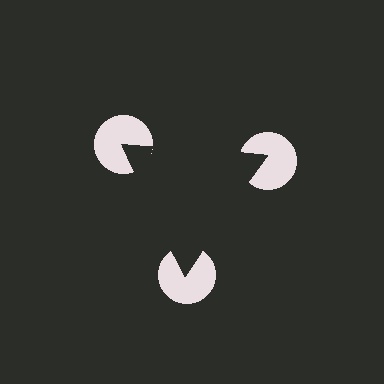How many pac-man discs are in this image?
There are 3 — one at each vertex of the illusory triangle.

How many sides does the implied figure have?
3 sides.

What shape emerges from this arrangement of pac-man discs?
An illusory triangle — its edges are inferred from the aligned wedge cuts in the pac-man discs, not physically drawn.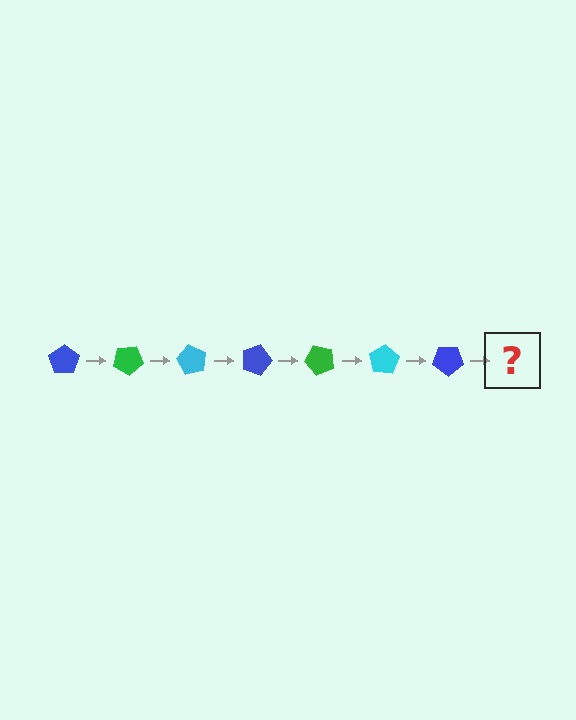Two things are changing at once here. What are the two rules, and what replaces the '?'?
The two rules are that it rotates 30 degrees each step and the color cycles through blue, green, and cyan. The '?' should be a green pentagon, rotated 210 degrees from the start.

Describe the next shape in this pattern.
It should be a green pentagon, rotated 210 degrees from the start.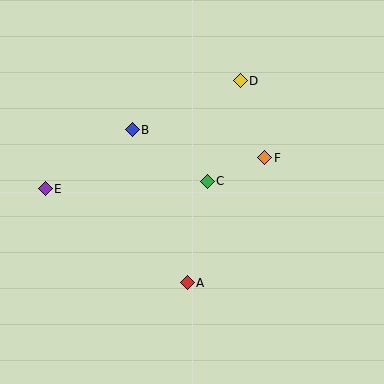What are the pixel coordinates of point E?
Point E is at (45, 189).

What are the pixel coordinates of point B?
Point B is at (132, 130).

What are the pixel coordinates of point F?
Point F is at (265, 158).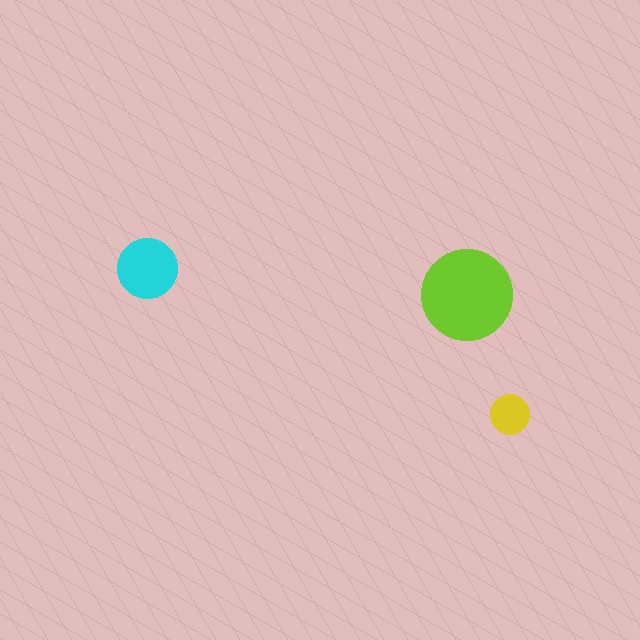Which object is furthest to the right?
The yellow circle is rightmost.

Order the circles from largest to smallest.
the lime one, the cyan one, the yellow one.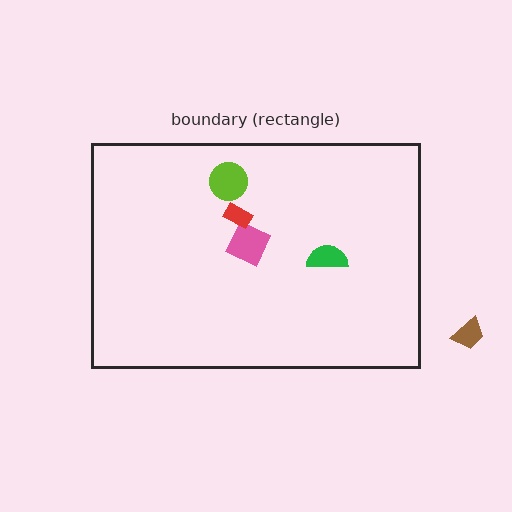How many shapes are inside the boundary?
4 inside, 1 outside.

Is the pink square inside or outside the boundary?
Inside.